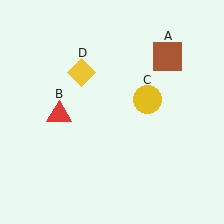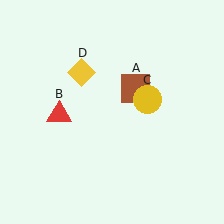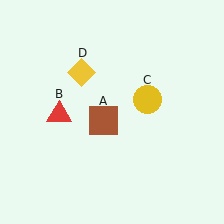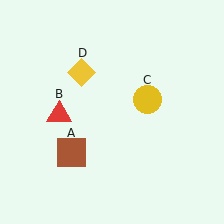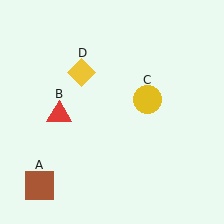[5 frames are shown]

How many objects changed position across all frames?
1 object changed position: brown square (object A).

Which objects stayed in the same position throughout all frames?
Red triangle (object B) and yellow circle (object C) and yellow diamond (object D) remained stationary.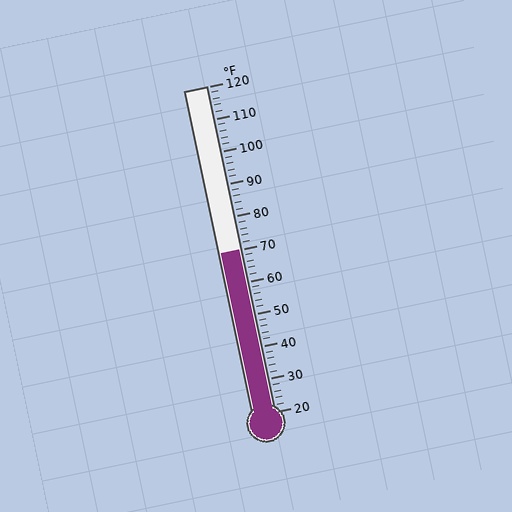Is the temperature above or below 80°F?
The temperature is below 80°F.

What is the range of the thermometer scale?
The thermometer scale ranges from 20°F to 120°F.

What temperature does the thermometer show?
The thermometer shows approximately 70°F.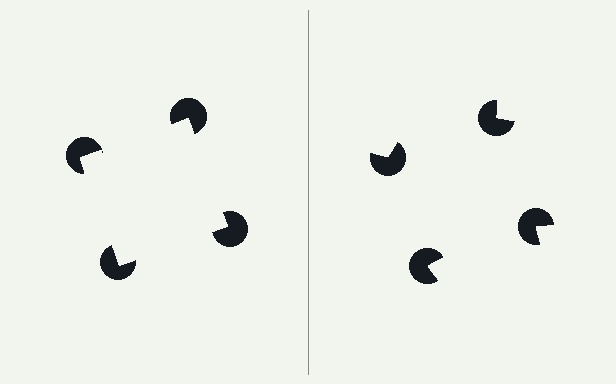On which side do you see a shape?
An illusory square appears on the left side. On the right side the wedge cuts are rotated, so no coherent shape forms.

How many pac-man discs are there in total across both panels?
8 — 4 on each side.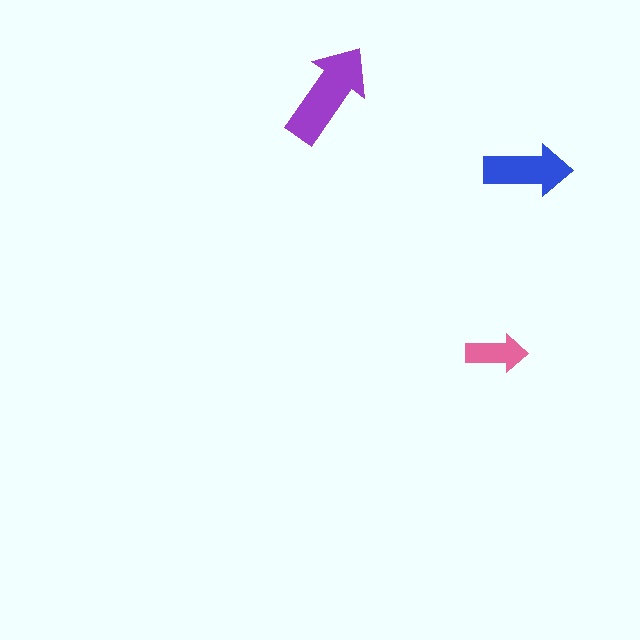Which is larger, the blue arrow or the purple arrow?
The purple one.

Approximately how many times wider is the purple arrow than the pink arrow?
About 1.5 times wider.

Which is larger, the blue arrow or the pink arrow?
The blue one.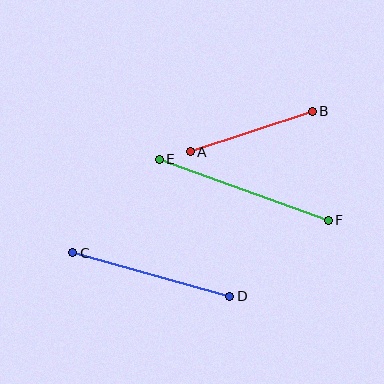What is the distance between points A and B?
The distance is approximately 128 pixels.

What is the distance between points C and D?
The distance is approximately 163 pixels.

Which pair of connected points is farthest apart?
Points E and F are farthest apart.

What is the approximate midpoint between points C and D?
The midpoint is at approximately (151, 274) pixels.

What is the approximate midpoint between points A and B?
The midpoint is at approximately (251, 131) pixels.